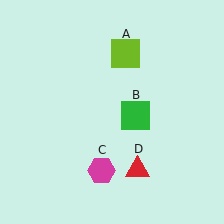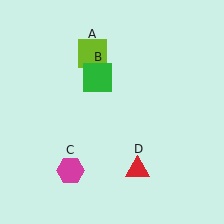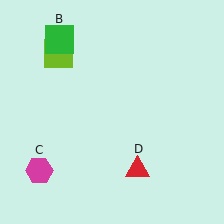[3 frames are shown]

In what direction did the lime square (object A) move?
The lime square (object A) moved left.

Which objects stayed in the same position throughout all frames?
Red triangle (object D) remained stationary.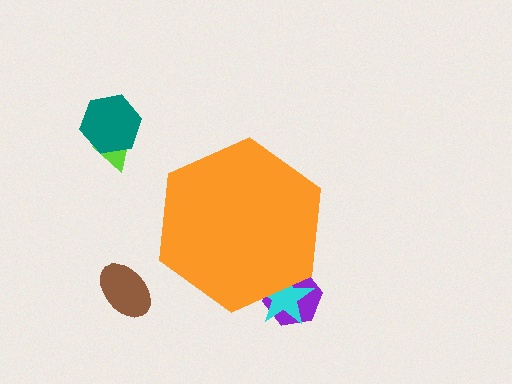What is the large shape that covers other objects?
An orange hexagon.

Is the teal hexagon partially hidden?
No, the teal hexagon is fully visible.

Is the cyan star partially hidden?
Yes, the cyan star is partially hidden behind the orange hexagon.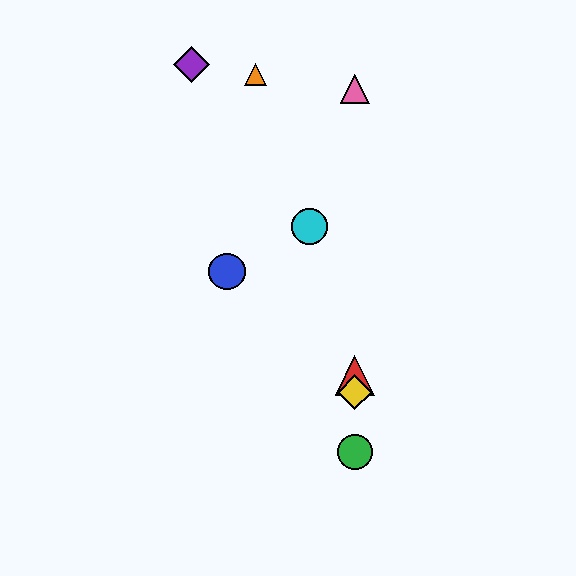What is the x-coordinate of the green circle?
The green circle is at x≈355.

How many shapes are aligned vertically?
4 shapes (the red triangle, the green circle, the yellow diamond, the pink triangle) are aligned vertically.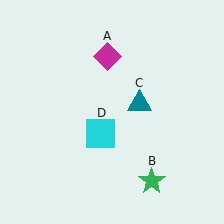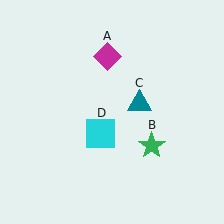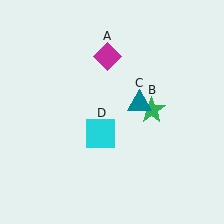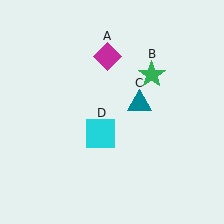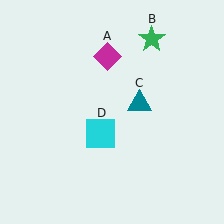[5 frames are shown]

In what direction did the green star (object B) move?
The green star (object B) moved up.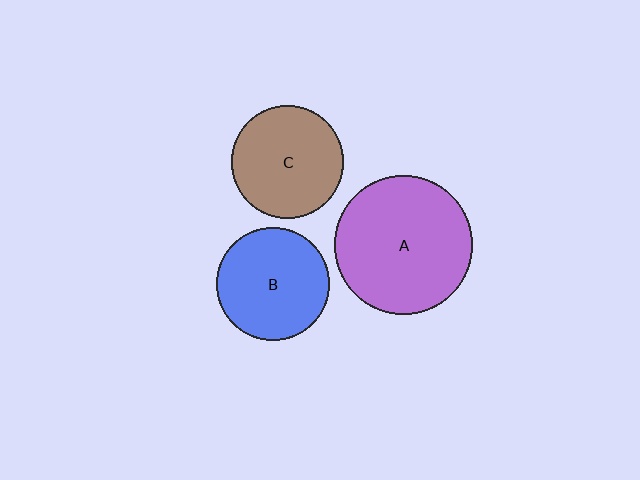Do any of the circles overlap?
No, none of the circles overlap.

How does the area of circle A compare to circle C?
Approximately 1.5 times.